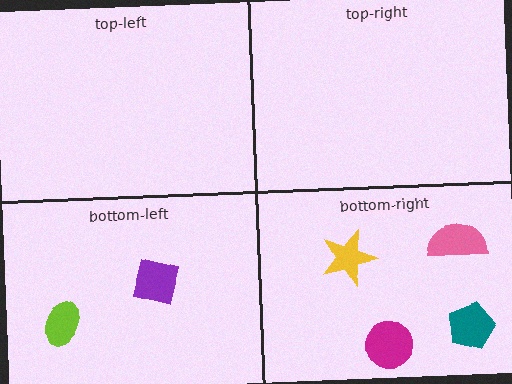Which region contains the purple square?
The bottom-left region.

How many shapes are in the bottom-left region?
2.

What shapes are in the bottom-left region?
The purple square, the lime ellipse.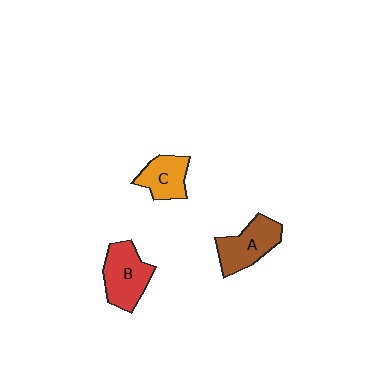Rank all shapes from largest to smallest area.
From largest to smallest: B (red), A (brown), C (orange).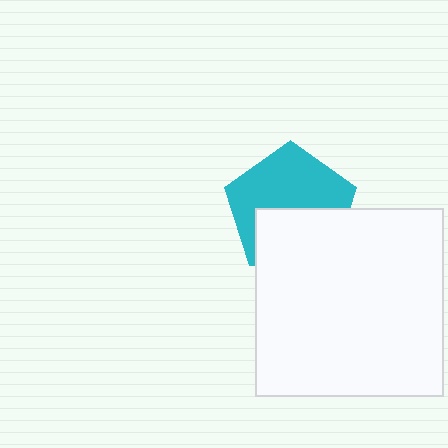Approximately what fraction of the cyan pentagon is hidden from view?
Roughly 43% of the cyan pentagon is hidden behind the white square.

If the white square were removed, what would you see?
You would see the complete cyan pentagon.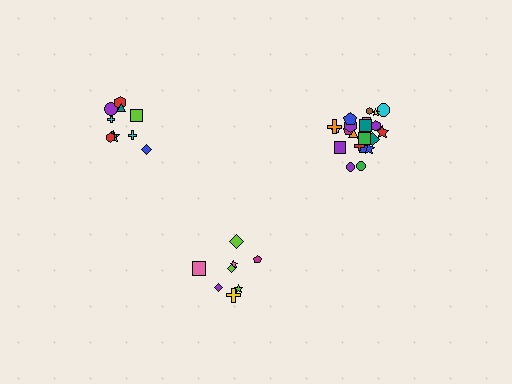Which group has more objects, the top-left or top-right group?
The top-right group.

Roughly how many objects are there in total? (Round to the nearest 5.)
Roughly 40 objects in total.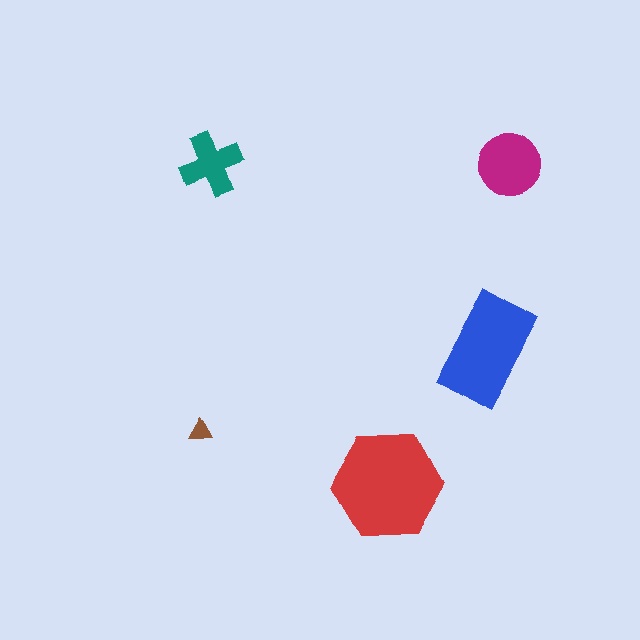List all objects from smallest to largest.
The brown triangle, the teal cross, the magenta circle, the blue rectangle, the red hexagon.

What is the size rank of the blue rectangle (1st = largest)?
2nd.